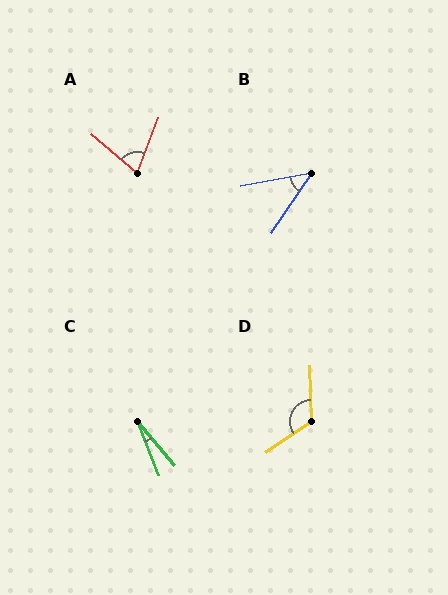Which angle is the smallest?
C, at approximately 19 degrees.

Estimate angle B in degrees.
Approximately 45 degrees.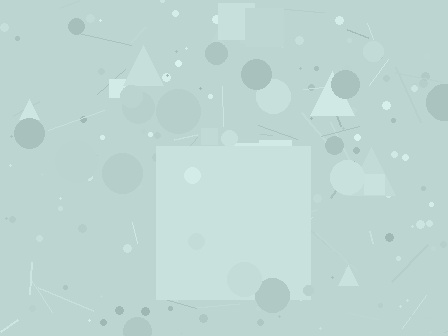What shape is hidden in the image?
A square is hidden in the image.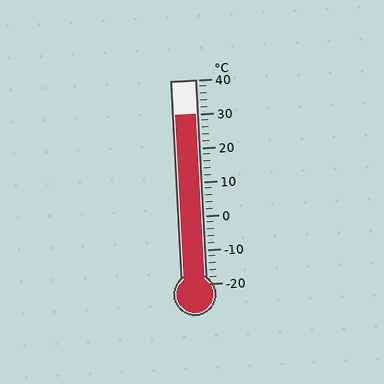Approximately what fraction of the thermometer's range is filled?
The thermometer is filled to approximately 85% of its range.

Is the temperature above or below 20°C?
The temperature is above 20°C.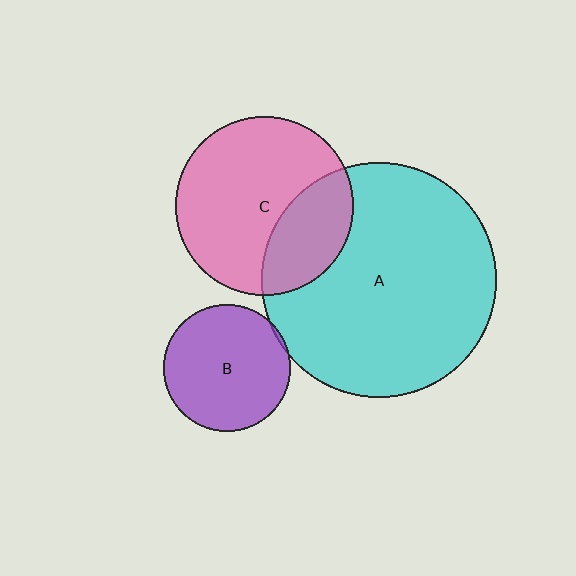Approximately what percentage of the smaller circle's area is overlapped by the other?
Approximately 5%.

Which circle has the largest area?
Circle A (cyan).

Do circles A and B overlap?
Yes.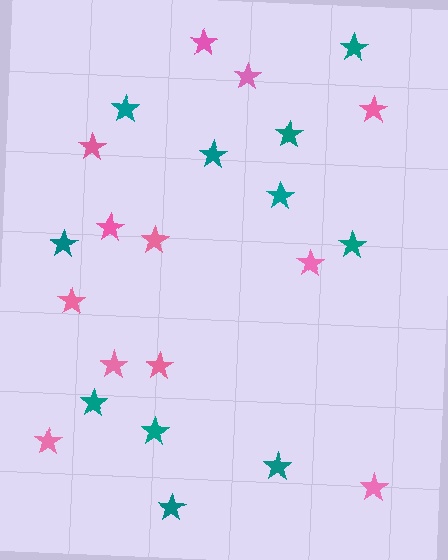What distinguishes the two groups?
There are 2 groups: one group of pink stars (12) and one group of teal stars (11).